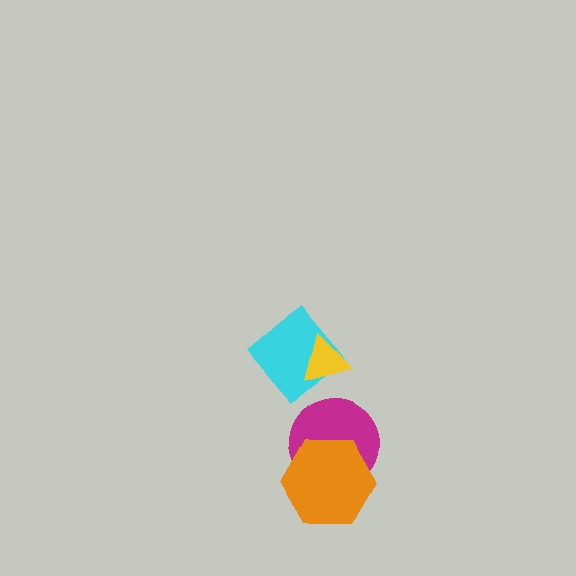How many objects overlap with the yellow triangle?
1 object overlaps with the yellow triangle.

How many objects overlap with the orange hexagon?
1 object overlaps with the orange hexagon.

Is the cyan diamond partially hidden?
Yes, it is partially covered by another shape.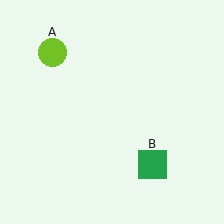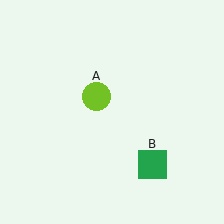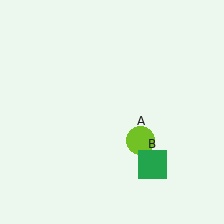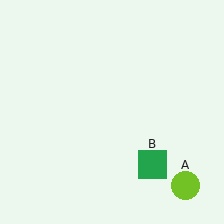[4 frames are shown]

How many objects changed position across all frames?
1 object changed position: lime circle (object A).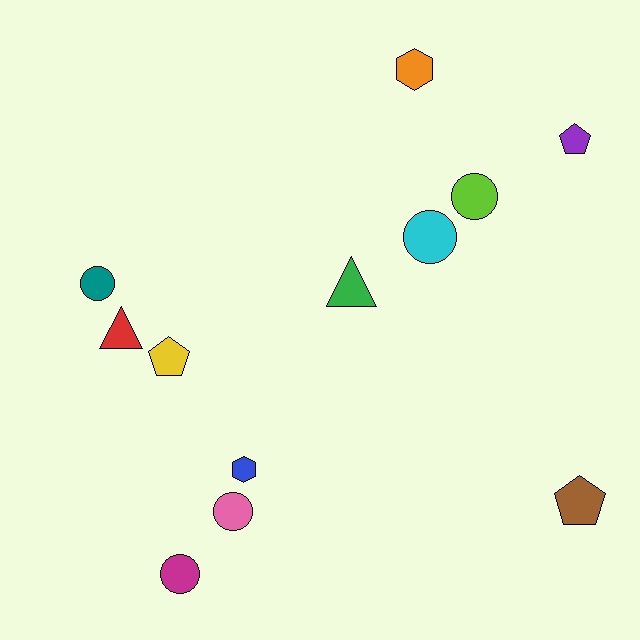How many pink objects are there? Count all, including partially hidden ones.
There is 1 pink object.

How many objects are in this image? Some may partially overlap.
There are 12 objects.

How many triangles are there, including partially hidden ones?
There are 2 triangles.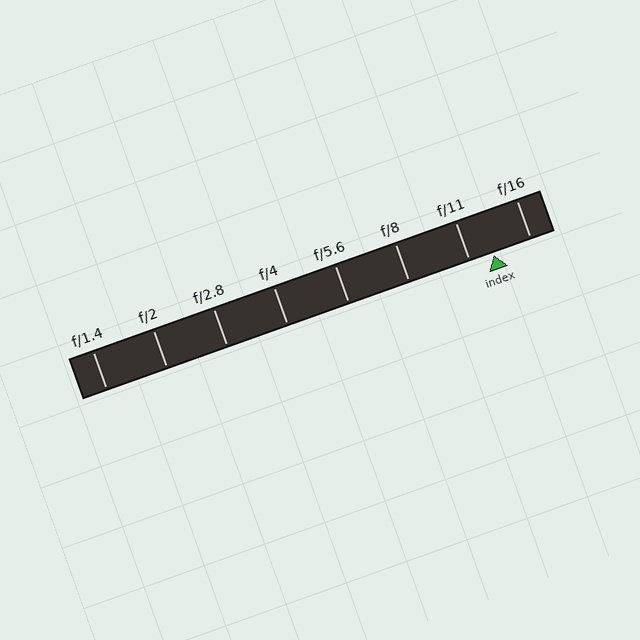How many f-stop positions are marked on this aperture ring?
There are 8 f-stop positions marked.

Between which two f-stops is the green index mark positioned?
The index mark is between f/11 and f/16.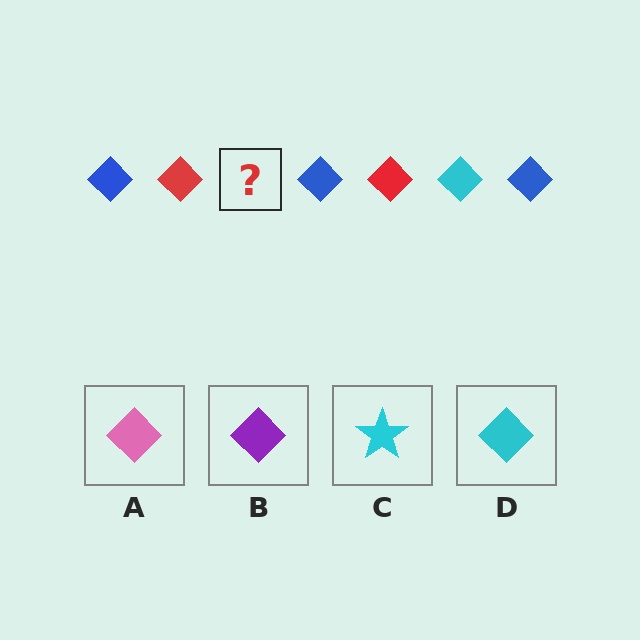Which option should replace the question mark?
Option D.